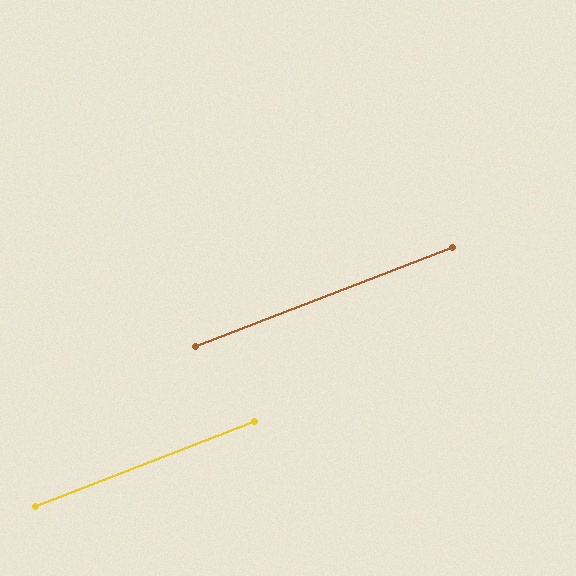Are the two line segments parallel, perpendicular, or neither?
Parallel — their directions differ by only 0.0°.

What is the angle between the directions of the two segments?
Approximately 0 degrees.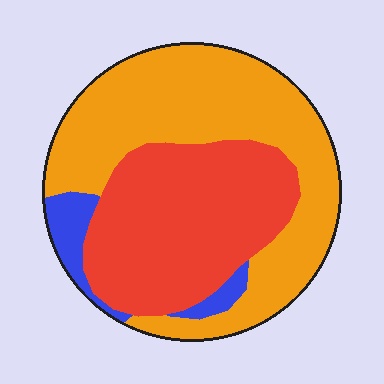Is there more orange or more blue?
Orange.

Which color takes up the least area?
Blue, at roughly 10%.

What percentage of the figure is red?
Red covers 40% of the figure.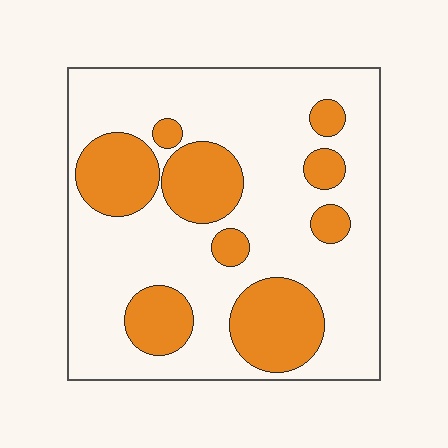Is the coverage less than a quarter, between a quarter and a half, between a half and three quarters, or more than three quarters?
Between a quarter and a half.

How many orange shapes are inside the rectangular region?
9.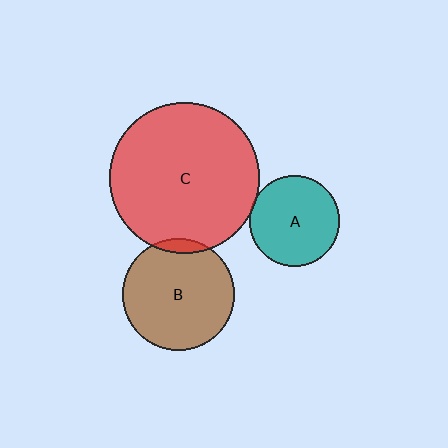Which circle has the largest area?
Circle C (red).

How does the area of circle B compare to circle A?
Approximately 1.5 times.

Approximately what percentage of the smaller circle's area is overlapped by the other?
Approximately 5%.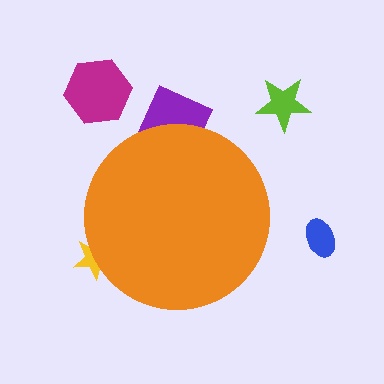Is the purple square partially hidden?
Yes, the purple square is partially hidden behind the orange circle.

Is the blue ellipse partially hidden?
No, the blue ellipse is fully visible.